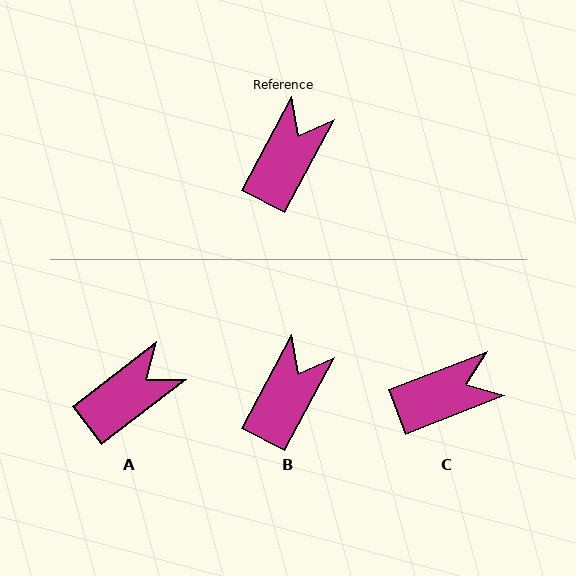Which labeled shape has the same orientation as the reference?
B.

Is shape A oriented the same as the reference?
No, it is off by about 24 degrees.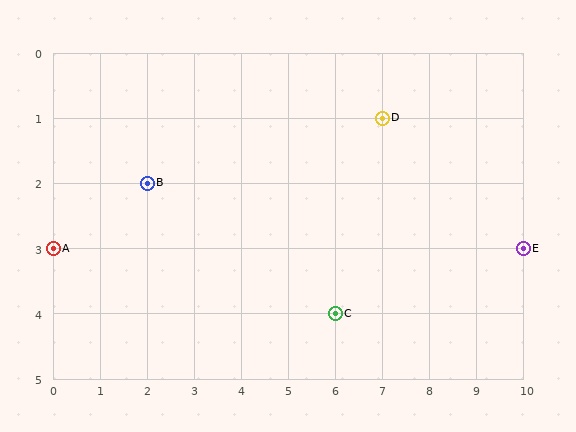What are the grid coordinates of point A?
Point A is at grid coordinates (0, 3).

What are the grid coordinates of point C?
Point C is at grid coordinates (6, 4).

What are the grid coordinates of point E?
Point E is at grid coordinates (10, 3).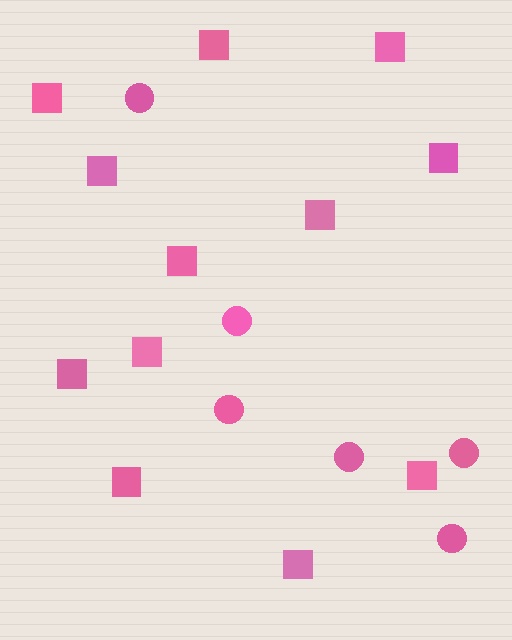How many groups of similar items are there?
There are 2 groups: one group of circles (6) and one group of squares (12).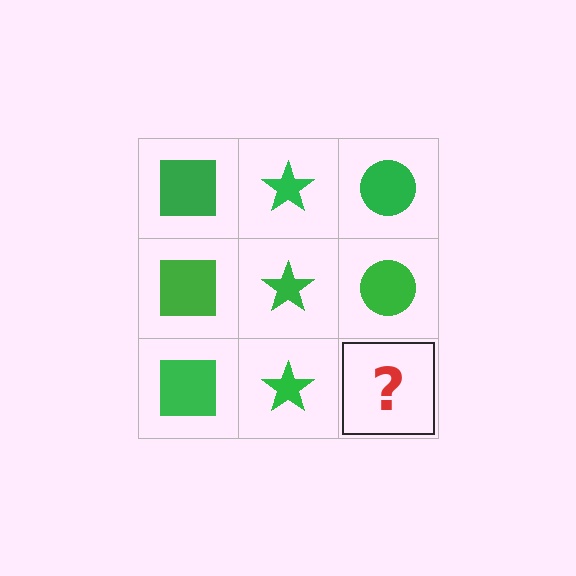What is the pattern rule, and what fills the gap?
The rule is that each column has a consistent shape. The gap should be filled with a green circle.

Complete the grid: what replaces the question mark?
The question mark should be replaced with a green circle.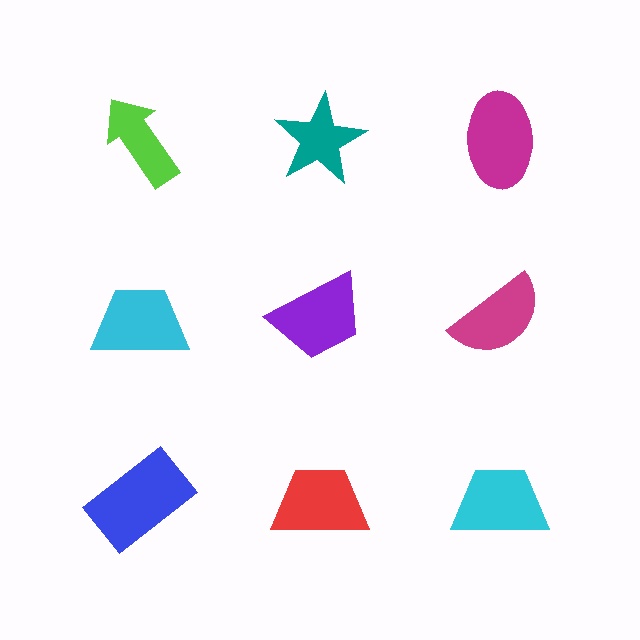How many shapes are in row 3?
3 shapes.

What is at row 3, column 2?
A red trapezoid.